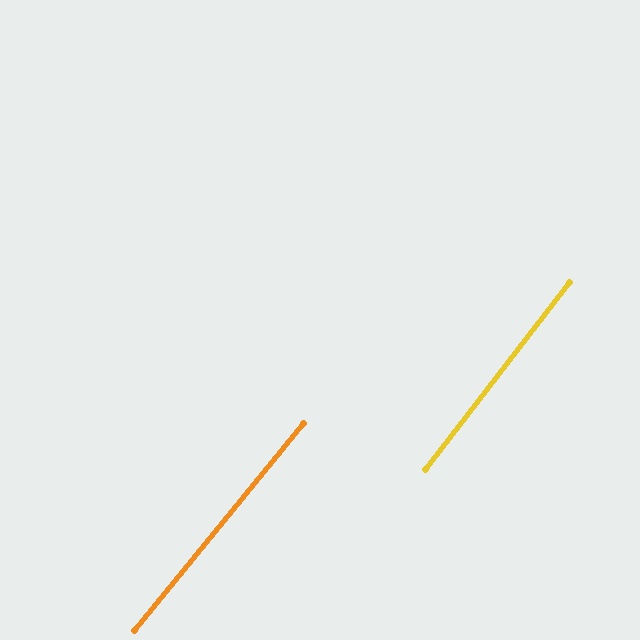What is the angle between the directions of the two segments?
Approximately 1 degree.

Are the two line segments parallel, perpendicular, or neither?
Parallel — their directions differ by only 1.5°.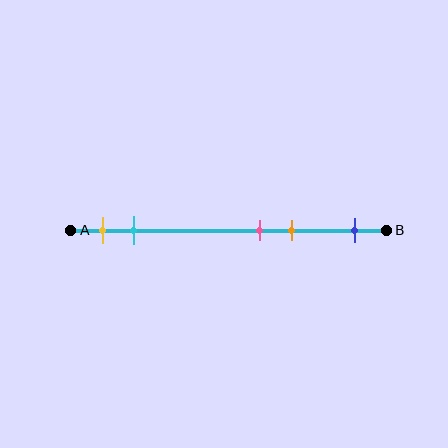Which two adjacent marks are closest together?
The pink and orange marks are the closest adjacent pair.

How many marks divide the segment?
There are 5 marks dividing the segment.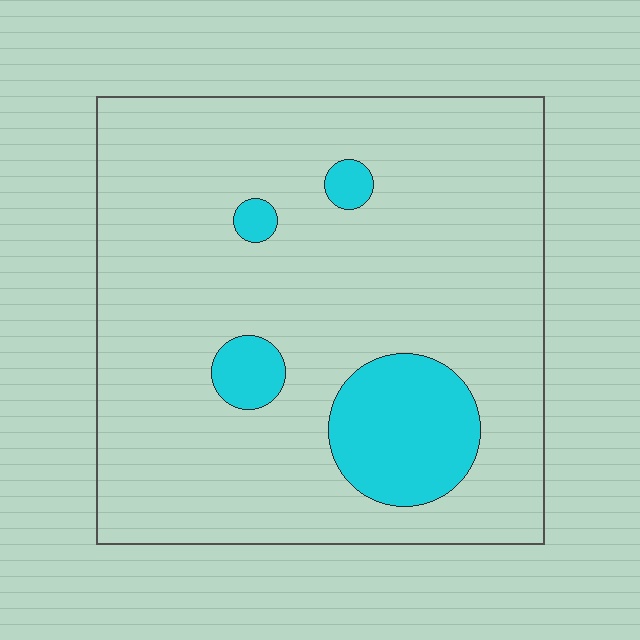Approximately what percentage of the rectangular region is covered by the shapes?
Approximately 15%.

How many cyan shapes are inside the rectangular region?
4.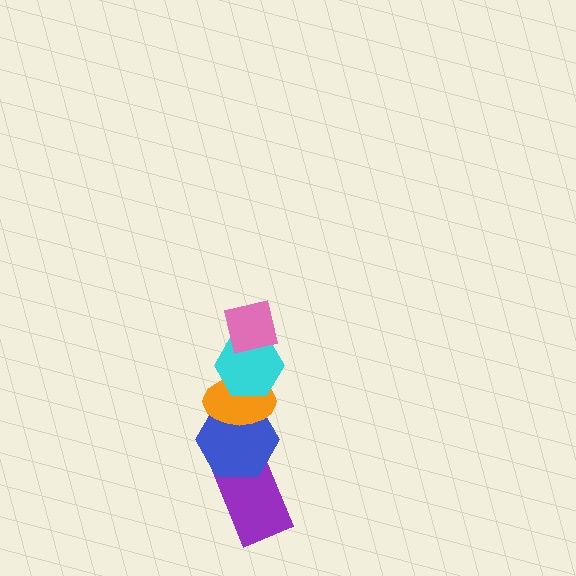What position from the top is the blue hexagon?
The blue hexagon is 4th from the top.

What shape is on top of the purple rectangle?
The blue hexagon is on top of the purple rectangle.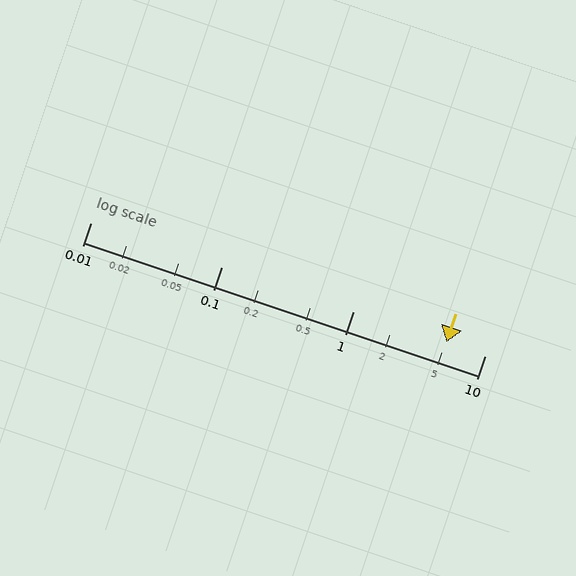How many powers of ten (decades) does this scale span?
The scale spans 3 decades, from 0.01 to 10.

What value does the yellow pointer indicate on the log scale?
The pointer indicates approximately 5.1.